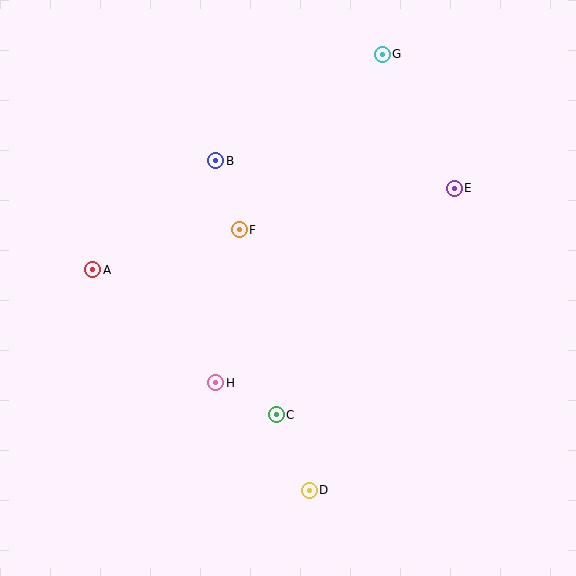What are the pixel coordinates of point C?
Point C is at (276, 415).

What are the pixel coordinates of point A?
Point A is at (93, 270).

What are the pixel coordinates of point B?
Point B is at (216, 161).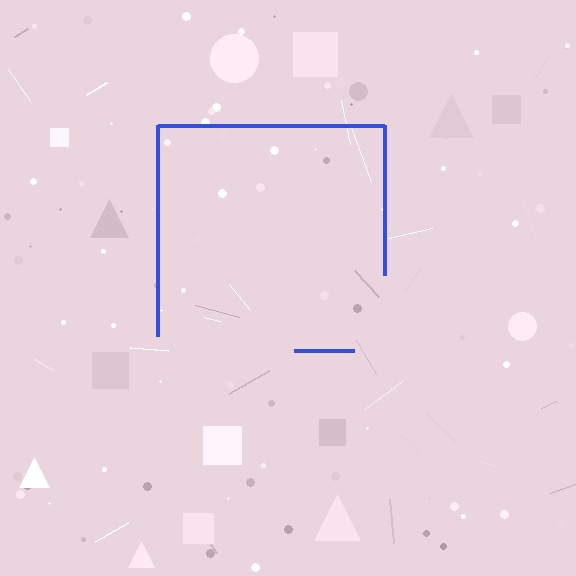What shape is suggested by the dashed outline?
The dashed outline suggests a square.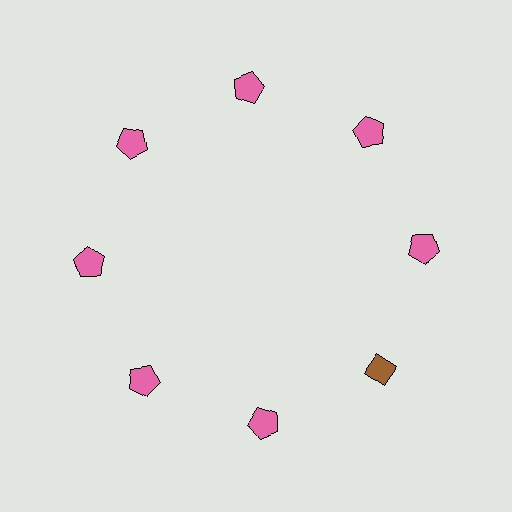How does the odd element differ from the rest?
It differs in both color (brown instead of pink) and shape (diamond instead of pentagon).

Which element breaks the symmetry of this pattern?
The brown diamond at roughly the 4 o'clock position breaks the symmetry. All other shapes are pink pentagons.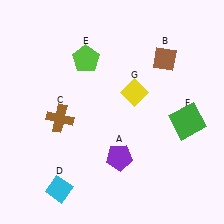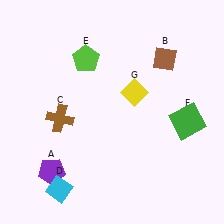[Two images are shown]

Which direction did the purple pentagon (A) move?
The purple pentagon (A) moved left.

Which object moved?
The purple pentagon (A) moved left.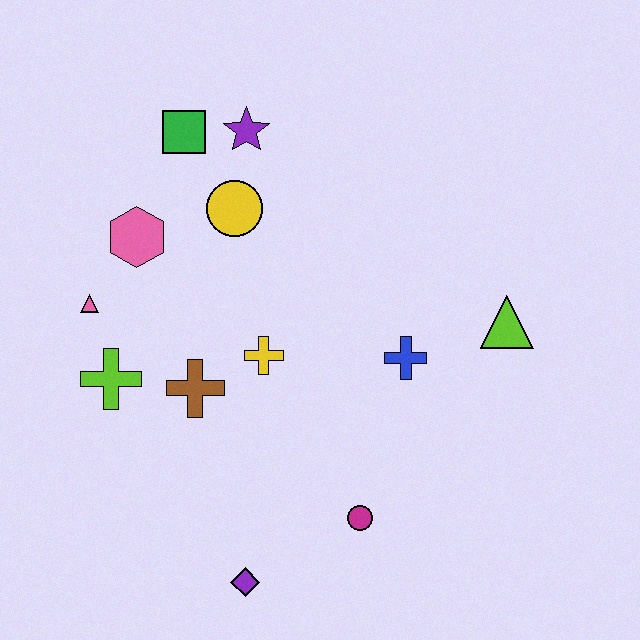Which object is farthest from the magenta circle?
The green square is farthest from the magenta circle.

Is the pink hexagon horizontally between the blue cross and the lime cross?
Yes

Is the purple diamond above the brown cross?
No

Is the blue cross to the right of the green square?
Yes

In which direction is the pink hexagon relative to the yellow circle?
The pink hexagon is to the left of the yellow circle.